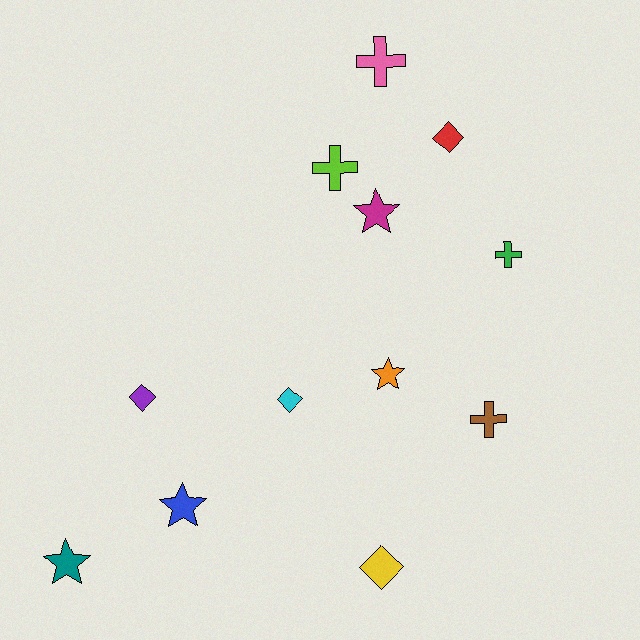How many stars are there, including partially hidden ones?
There are 4 stars.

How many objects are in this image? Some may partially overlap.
There are 12 objects.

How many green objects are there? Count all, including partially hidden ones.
There is 1 green object.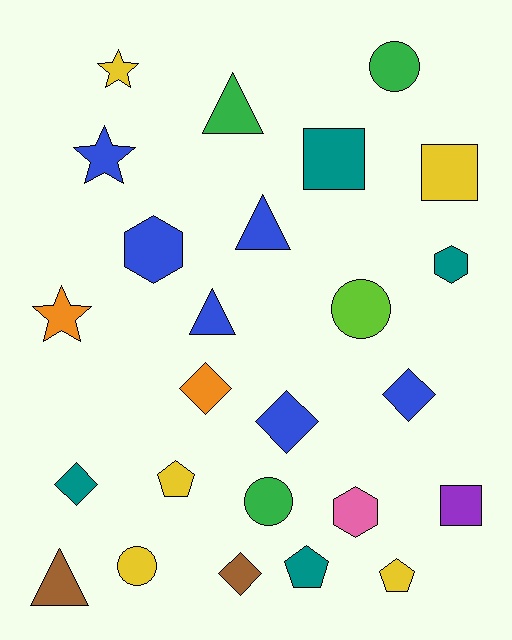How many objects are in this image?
There are 25 objects.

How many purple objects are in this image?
There is 1 purple object.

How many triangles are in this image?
There are 4 triangles.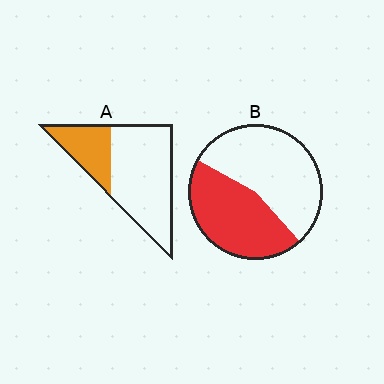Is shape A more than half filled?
No.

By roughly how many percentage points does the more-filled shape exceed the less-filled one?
By roughly 15 percentage points (B over A).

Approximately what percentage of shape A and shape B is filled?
A is approximately 30% and B is approximately 45%.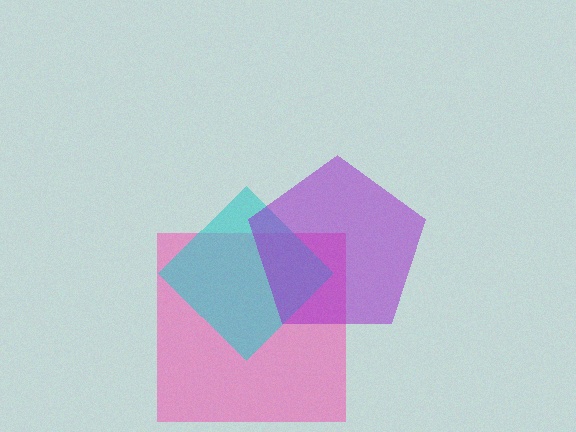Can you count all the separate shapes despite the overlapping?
Yes, there are 3 separate shapes.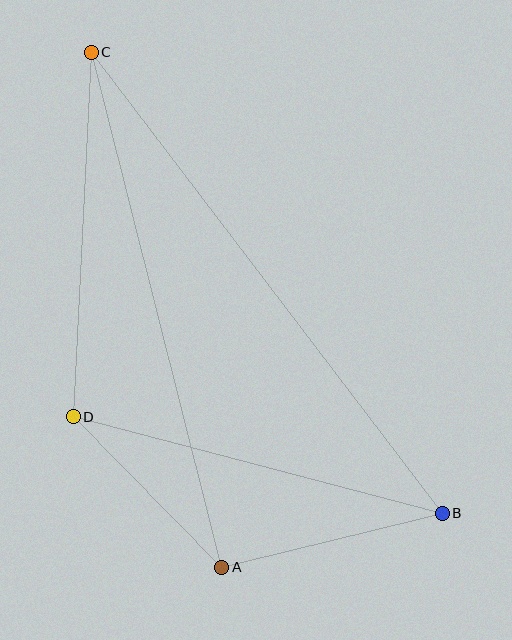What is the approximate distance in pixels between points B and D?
The distance between B and D is approximately 381 pixels.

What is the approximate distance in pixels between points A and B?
The distance between A and B is approximately 227 pixels.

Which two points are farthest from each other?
Points B and C are farthest from each other.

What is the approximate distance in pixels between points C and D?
The distance between C and D is approximately 365 pixels.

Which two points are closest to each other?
Points A and D are closest to each other.